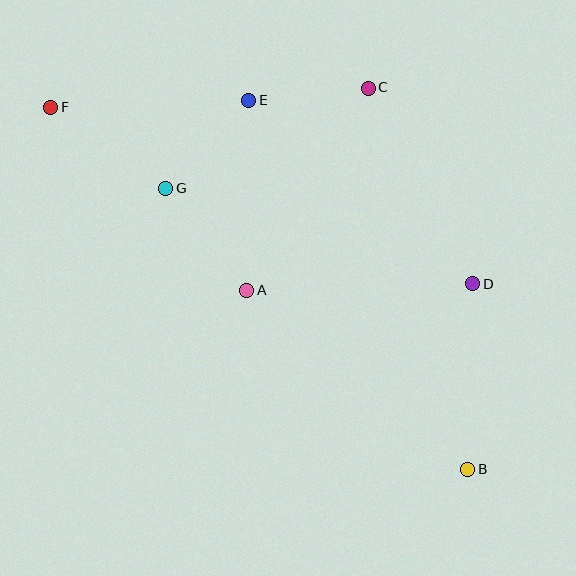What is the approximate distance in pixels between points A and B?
The distance between A and B is approximately 284 pixels.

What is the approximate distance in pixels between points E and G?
The distance between E and G is approximately 121 pixels.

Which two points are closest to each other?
Points C and E are closest to each other.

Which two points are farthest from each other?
Points B and F are farthest from each other.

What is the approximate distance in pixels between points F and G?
The distance between F and G is approximately 141 pixels.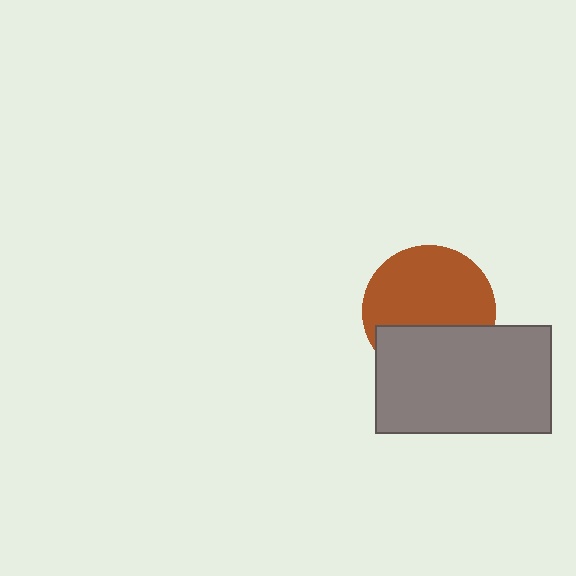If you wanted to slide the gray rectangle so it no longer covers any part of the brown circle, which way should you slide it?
Slide it down — that is the most direct way to separate the two shapes.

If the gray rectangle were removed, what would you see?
You would see the complete brown circle.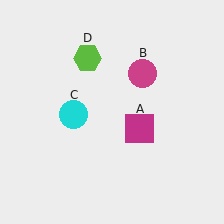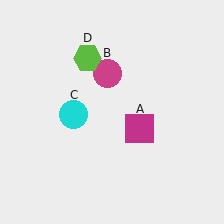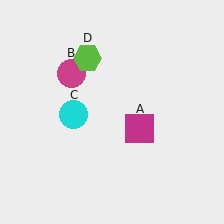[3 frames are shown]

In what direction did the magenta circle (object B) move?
The magenta circle (object B) moved left.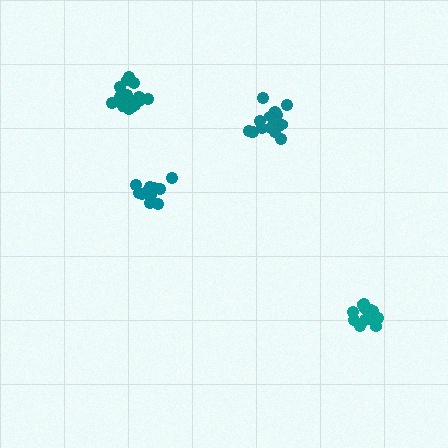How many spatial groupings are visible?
There are 4 spatial groupings.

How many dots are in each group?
Group 1: 16 dots, Group 2: 12 dots, Group 3: 14 dots, Group 4: 17 dots (59 total).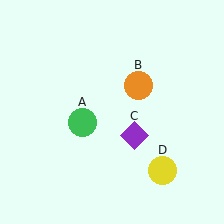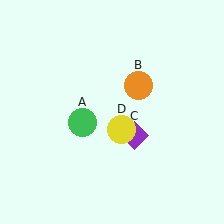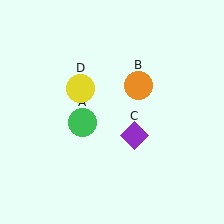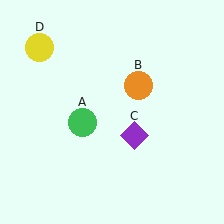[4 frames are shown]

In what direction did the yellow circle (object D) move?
The yellow circle (object D) moved up and to the left.